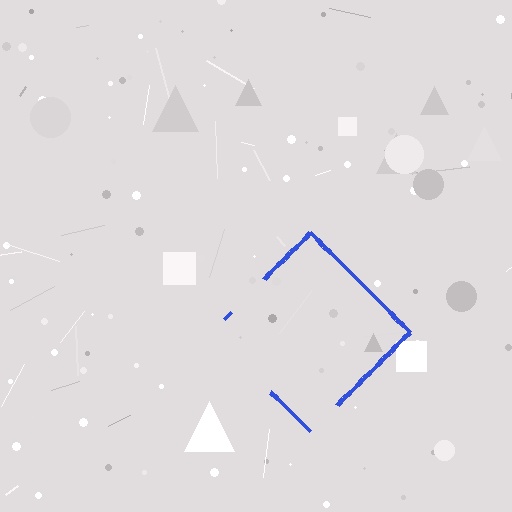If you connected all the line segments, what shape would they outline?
They would outline a diamond.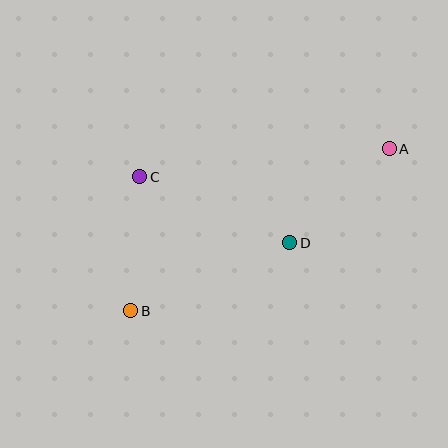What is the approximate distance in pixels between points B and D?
The distance between B and D is approximately 173 pixels.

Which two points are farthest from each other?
Points A and B are farthest from each other.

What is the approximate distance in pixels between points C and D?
The distance between C and D is approximately 164 pixels.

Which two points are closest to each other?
Points B and C are closest to each other.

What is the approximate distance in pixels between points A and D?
The distance between A and D is approximately 136 pixels.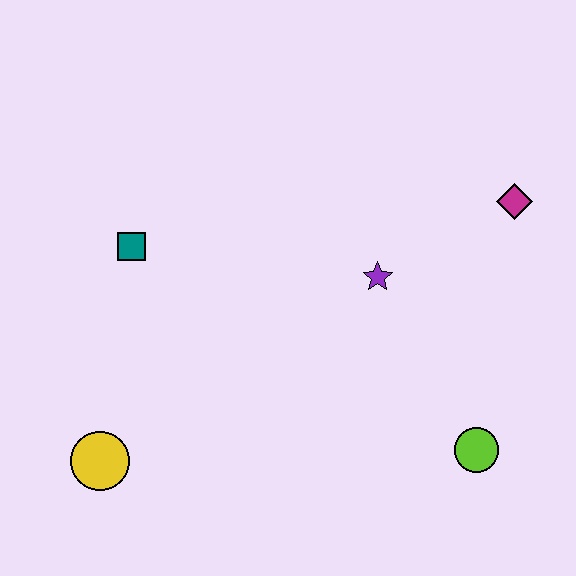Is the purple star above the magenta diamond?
No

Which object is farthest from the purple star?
The yellow circle is farthest from the purple star.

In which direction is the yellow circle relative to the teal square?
The yellow circle is below the teal square.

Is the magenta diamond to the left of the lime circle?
No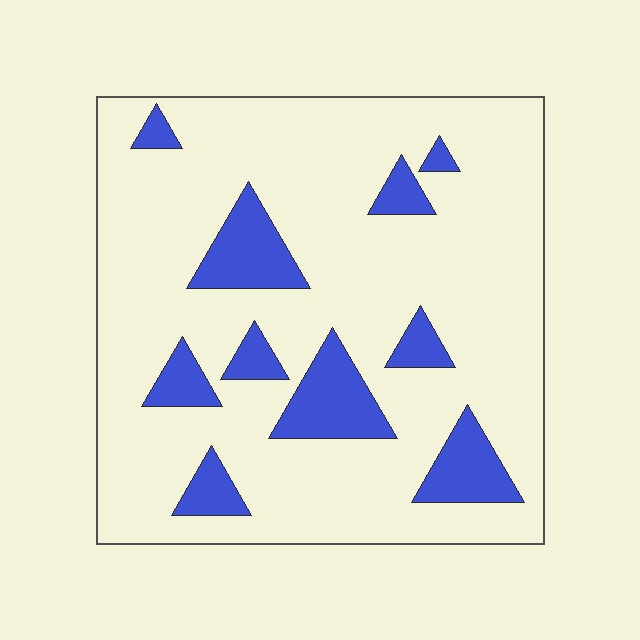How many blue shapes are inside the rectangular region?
10.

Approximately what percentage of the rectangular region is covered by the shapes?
Approximately 15%.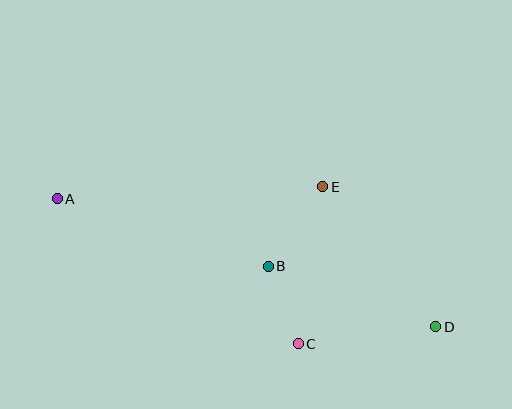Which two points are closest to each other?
Points B and C are closest to each other.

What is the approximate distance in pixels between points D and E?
The distance between D and E is approximately 180 pixels.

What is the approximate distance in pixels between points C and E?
The distance between C and E is approximately 159 pixels.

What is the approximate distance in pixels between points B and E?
The distance between B and E is approximately 97 pixels.